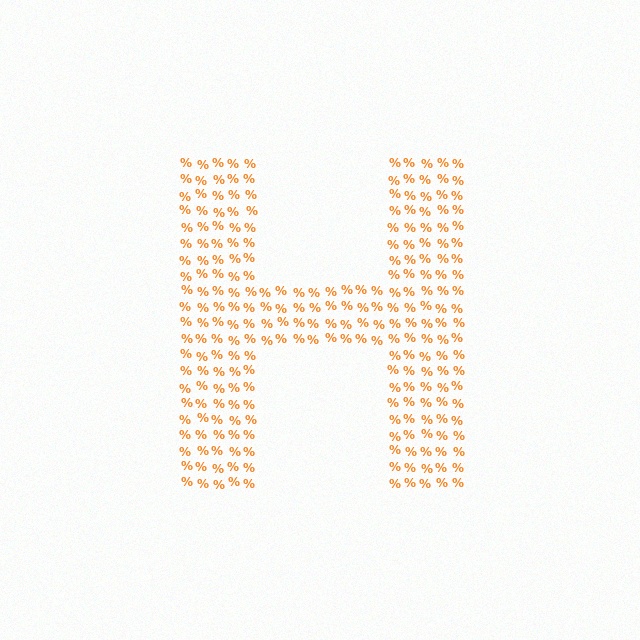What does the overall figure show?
The overall figure shows the letter H.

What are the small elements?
The small elements are percent signs.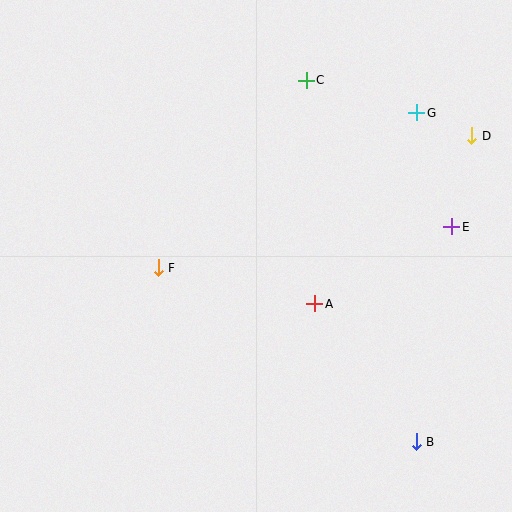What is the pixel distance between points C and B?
The distance between C and B is 378 pixels.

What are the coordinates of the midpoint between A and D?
The midpoint between A and D is at (393, 220).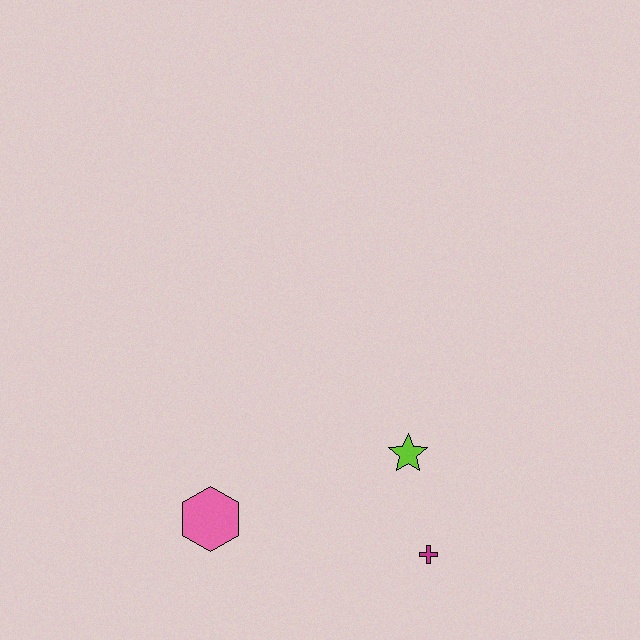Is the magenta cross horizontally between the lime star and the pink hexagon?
No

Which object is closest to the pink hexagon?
The lime star is closest to the pink hexagon.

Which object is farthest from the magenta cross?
The pink hexagon is farthest from the magenta cross.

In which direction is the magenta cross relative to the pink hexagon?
The magenta cross is to the right of the pink hexagon.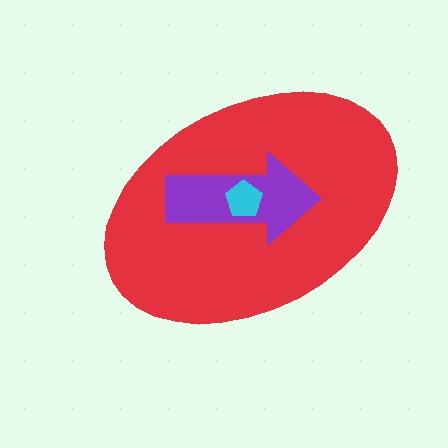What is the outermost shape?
The red ellipse.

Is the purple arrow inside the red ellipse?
Yes.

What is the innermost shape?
The cyan pentagon.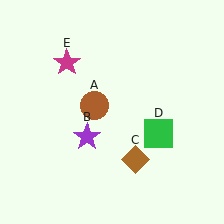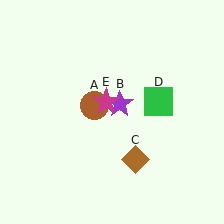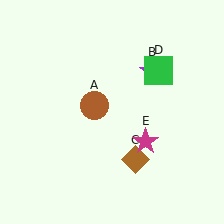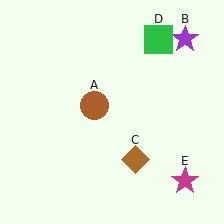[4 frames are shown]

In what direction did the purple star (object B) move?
The purple star (object B) moved up and to the right.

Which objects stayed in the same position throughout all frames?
Brown circle (object A) and brown diamond (object C) remained stationary.